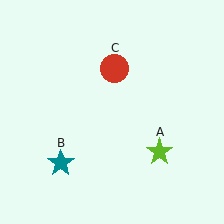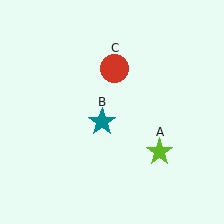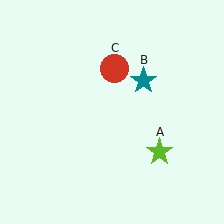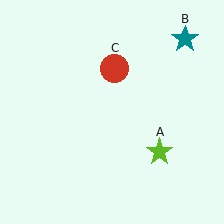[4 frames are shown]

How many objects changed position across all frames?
1 object changed position: teal star (object B).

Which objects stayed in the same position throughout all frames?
Lime star (object A) and red circle (object C) remained stationary.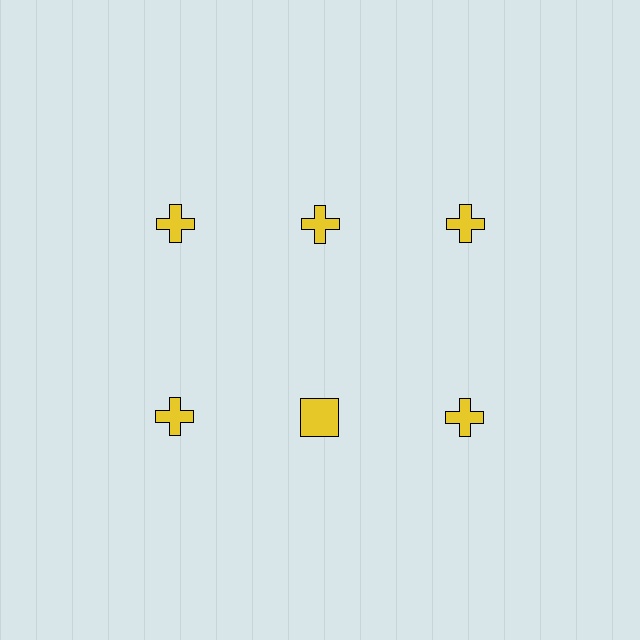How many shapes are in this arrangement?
There are 6 shapes arranged in a grid pattern.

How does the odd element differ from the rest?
It has a different shape: square instead of cross.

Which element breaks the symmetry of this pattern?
The yellow square in the second row, second from left column breaks the symmetry. All other shapes are yellow crosses.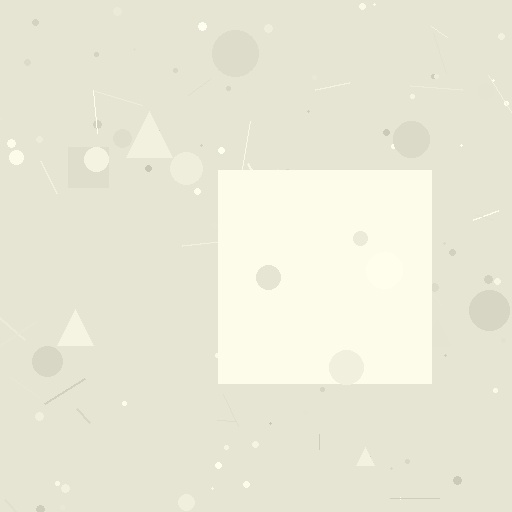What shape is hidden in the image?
A square is hidden in the image.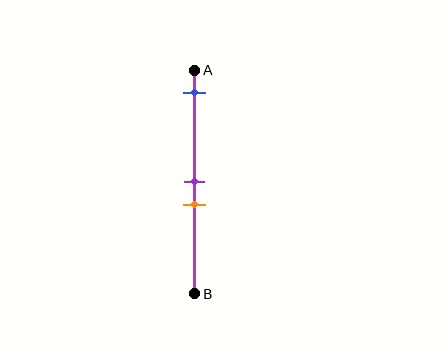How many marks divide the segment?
There are 3 marks dividing the segment.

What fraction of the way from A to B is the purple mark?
The purple mark is approximately 50% (0.5) of the way from A to B.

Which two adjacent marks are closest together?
The purple and orange marks are the closest adjacent pair.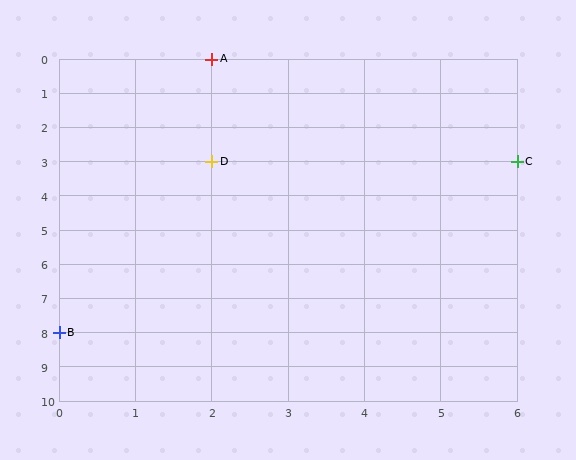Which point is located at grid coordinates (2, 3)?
Point D is at (2, 3).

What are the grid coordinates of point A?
Point A is at grid coordinates (2, 0).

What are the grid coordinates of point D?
Point D is at grid coordinates (2, 3).